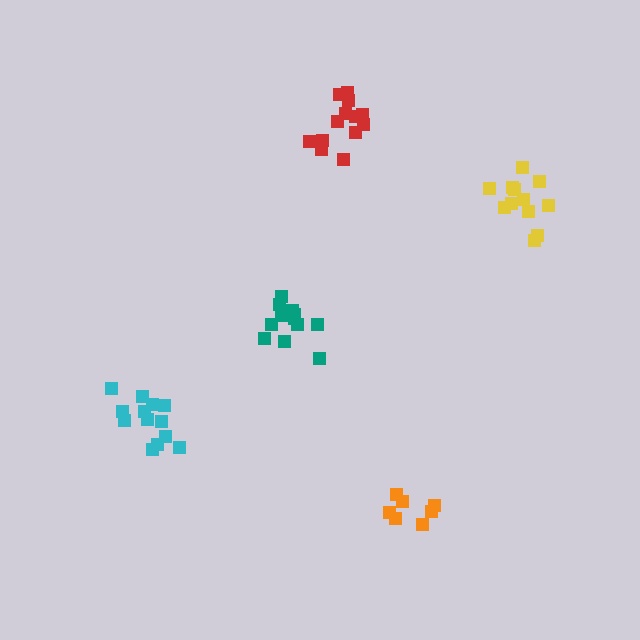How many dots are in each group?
Group 1: 13 dots, Group 2: 12 dots, Group 3: 13 dots, Group 4: 7 dots, Group 5: 13 dots (58 total).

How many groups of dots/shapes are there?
There are 5 groups.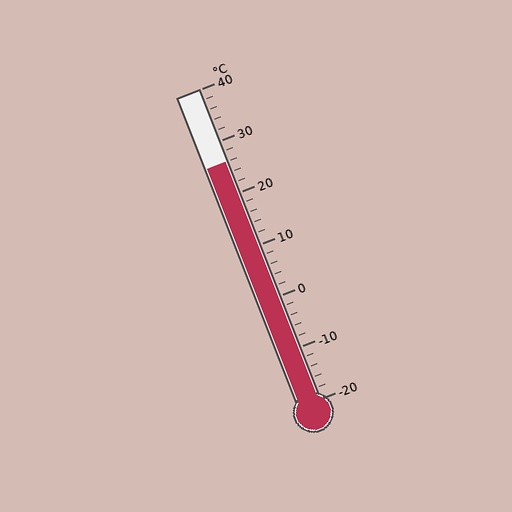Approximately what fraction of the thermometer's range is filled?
The thermometer is filled to approximately 75% of its range.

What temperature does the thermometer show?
The thermometer shows approximately 26°C.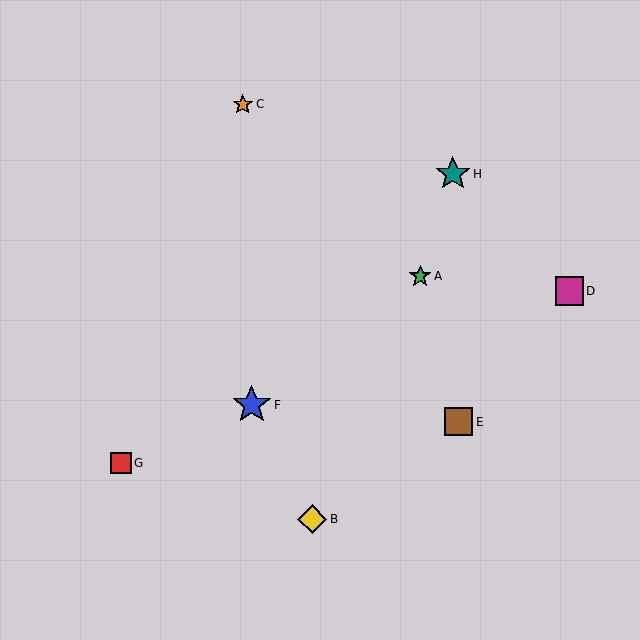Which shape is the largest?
The blue star (labeled F) is the largest.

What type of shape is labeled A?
Shape A is a green star.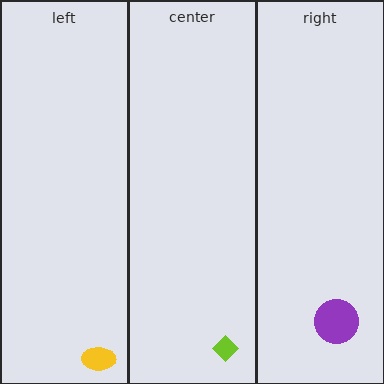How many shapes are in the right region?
1.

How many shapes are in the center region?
1.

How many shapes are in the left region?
1.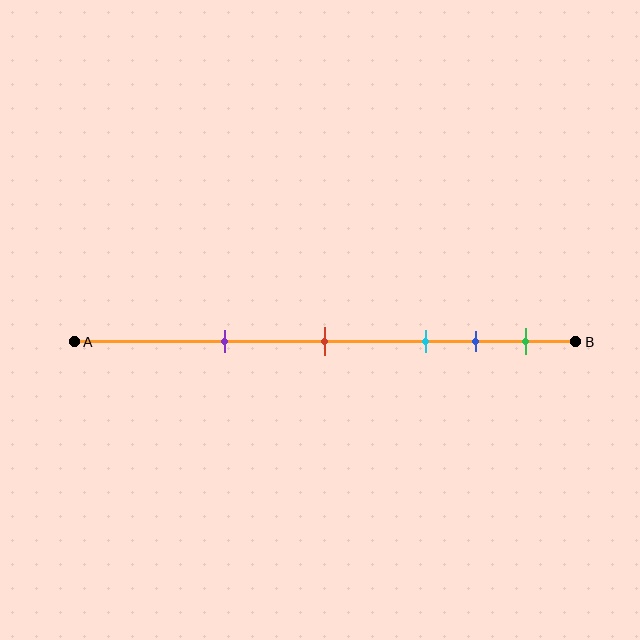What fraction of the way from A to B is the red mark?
The red mark is approximately 50% (0.5) of the way from A to B.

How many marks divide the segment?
There are 5 marks dividing the segment.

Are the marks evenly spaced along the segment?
No, the marks are not evenly spaced.